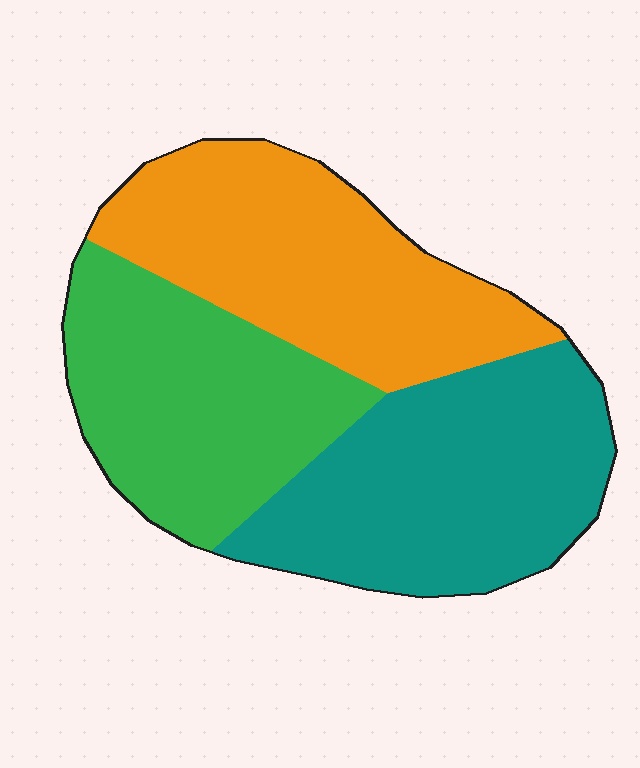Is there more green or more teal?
Teal.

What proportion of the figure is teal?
Teal takes up about three eighths (3/8) of the figure.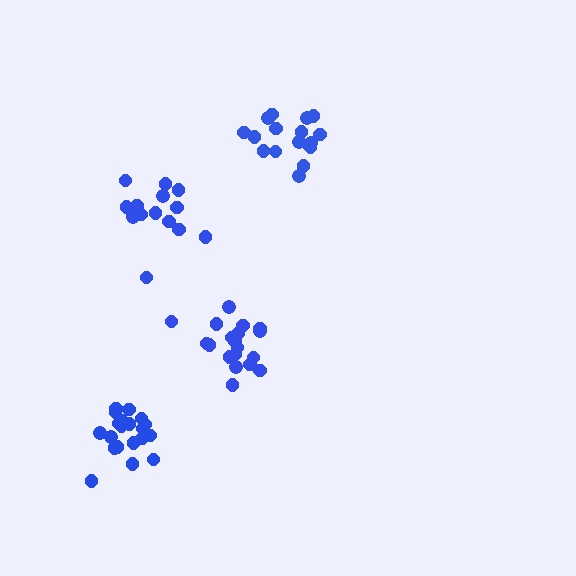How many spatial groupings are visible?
There are 4 spatial groupings.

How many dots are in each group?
Group 1: 17 dots, Group 2: 15 dots, Group 3: 19 dots, Group 4: 20 dots (71 total).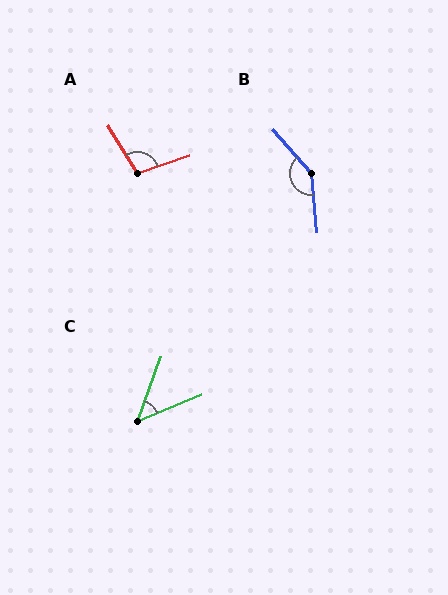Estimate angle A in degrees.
Approximately 102 degrees.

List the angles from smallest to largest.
C (48°), A (102°), B (145°).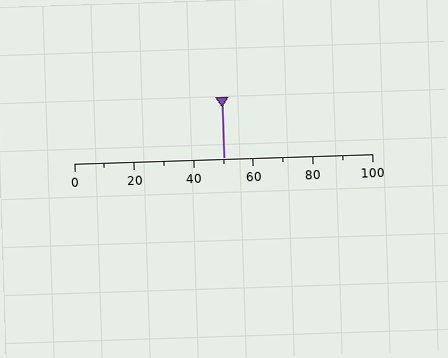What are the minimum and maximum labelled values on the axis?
The axis runs from 0 to 100.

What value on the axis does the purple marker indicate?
The marker indicates approximately 50.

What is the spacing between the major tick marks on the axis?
The major ticks are spaced 20 apart.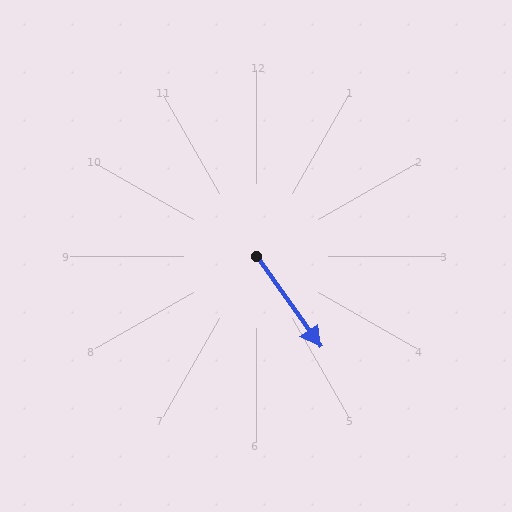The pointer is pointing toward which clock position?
Roughly 5 o'clock.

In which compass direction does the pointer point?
Southeast.